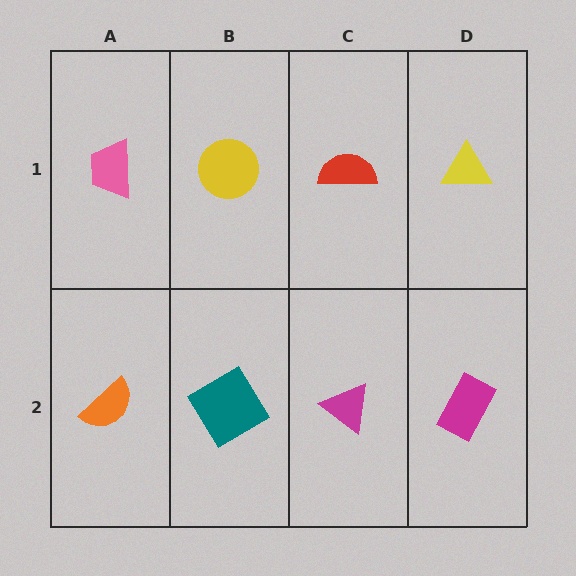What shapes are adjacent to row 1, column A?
An orange semicircle (row 2, column A), a yellow circle (row 1, column B).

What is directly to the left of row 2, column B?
An orange semicircle.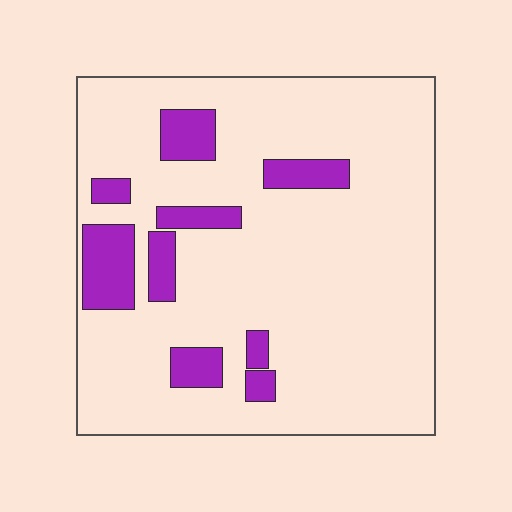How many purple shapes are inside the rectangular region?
9.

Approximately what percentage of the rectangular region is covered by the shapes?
Approximately 15%.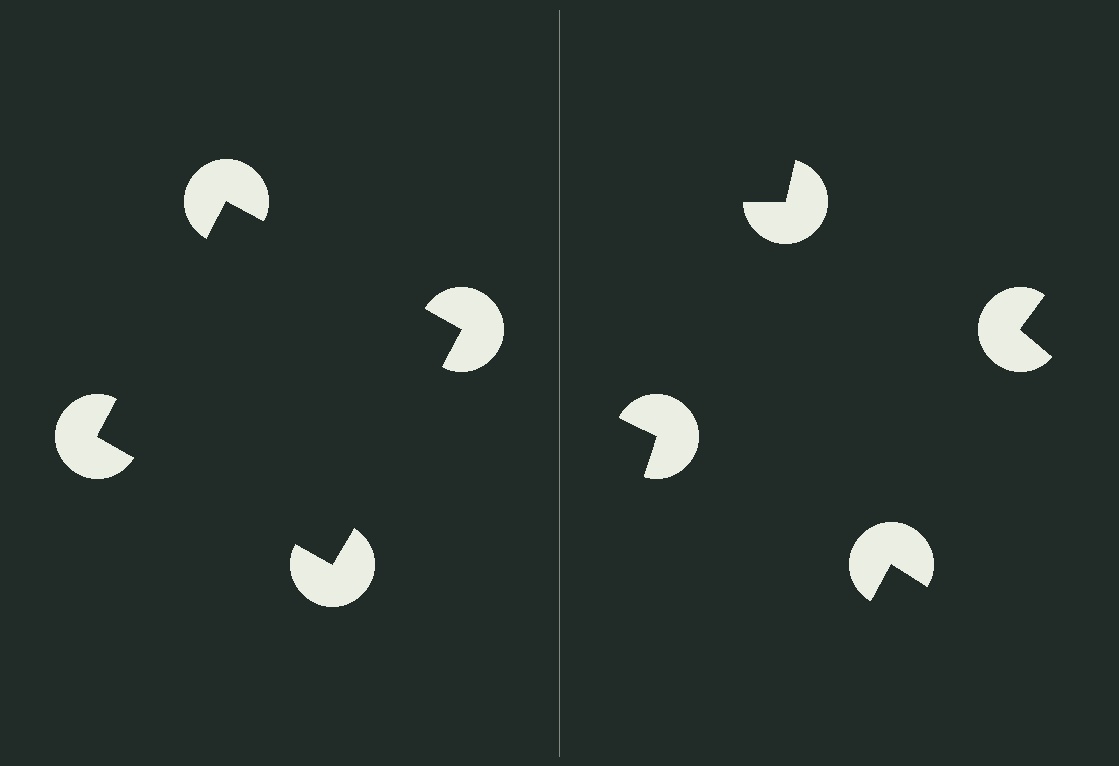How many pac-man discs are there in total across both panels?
8 — 4 on each side.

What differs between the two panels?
The pac-man discs are positioned identically on both sides; only the wedge orientations differ. On the left they align to a square; on the right they are misaligned.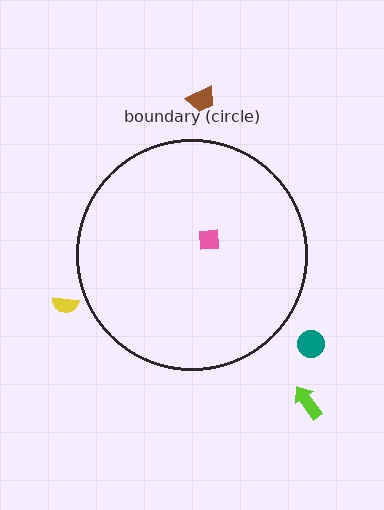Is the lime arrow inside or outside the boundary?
Outside.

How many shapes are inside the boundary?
1 inside, 4 outside.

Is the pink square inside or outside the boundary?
Inside.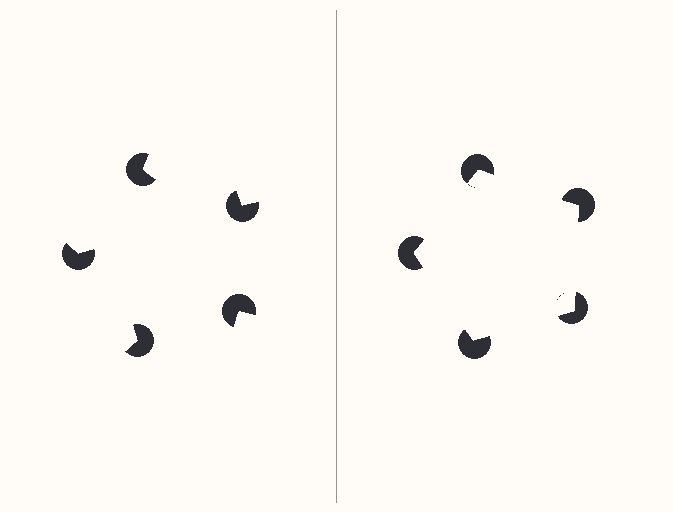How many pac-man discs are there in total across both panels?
10 — 5 on each side.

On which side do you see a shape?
An illusory pentagon appears on the right side. On the left side the wedge cuts are rotated, so no coherent shape forms.